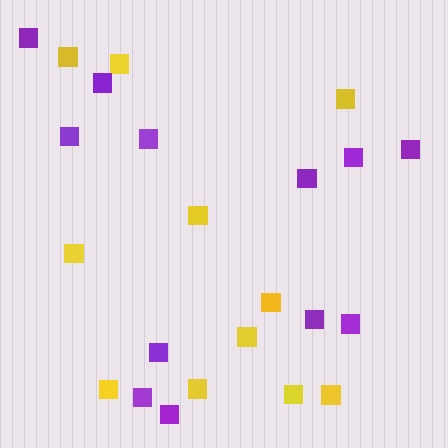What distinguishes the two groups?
There are 2 groups: one group of yellow squares (11) and one group of purple squares (12).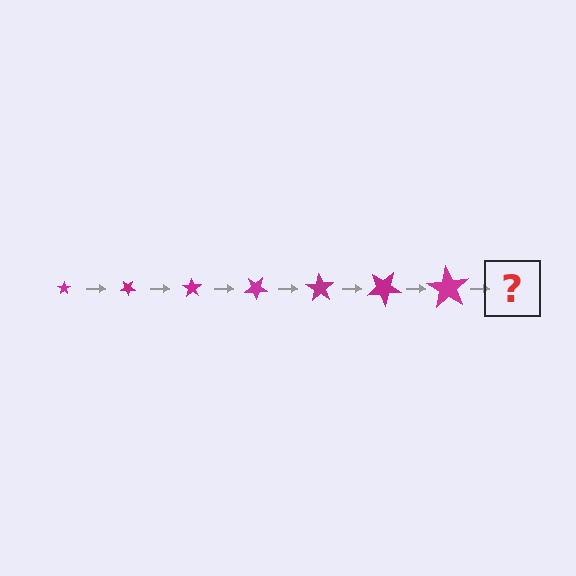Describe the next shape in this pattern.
It should be a star, larger than the previous one and rotated 245 degrees from the start.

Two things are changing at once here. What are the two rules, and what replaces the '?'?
The two rules are that the star grows larger each step and it rotates 35 degrees each step. The '?' should be a star, larger than the previous one and rotated 245 degrees from the start.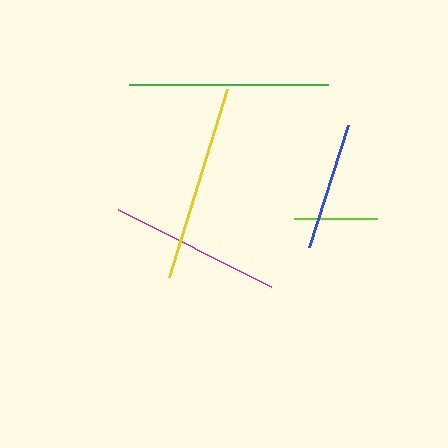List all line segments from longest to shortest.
From longest to shortest: green, yellow, magenta, blue, lime.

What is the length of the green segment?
The green segment is approximately 199 pixels long.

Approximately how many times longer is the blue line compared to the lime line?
The blue line is approximately 1.6 times the length of the lime line.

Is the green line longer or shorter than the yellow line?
The green line is longer than the yellow line.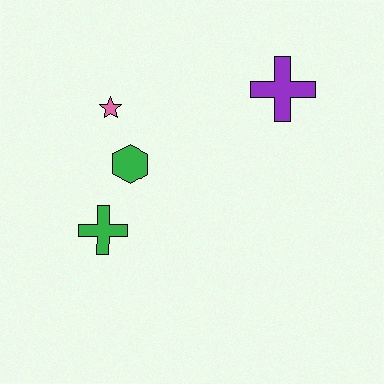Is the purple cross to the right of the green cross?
Yes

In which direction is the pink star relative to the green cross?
The pink star is above the green cross.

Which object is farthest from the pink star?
The purple cross is farthest from the pink star.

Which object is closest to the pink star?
The green hexagon is closest to the pink star.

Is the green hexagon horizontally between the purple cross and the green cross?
Yes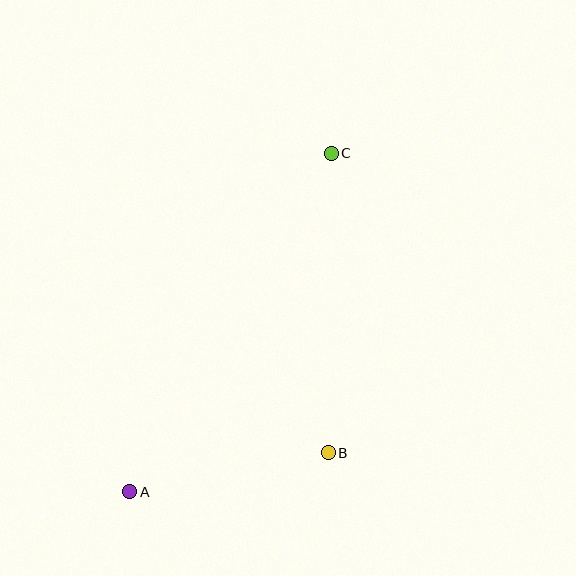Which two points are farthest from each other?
Points A and C are farthest from each other.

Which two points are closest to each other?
Points A and B are closest to each other.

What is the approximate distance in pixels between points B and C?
The distance between B and C is approximately 300 pixels.